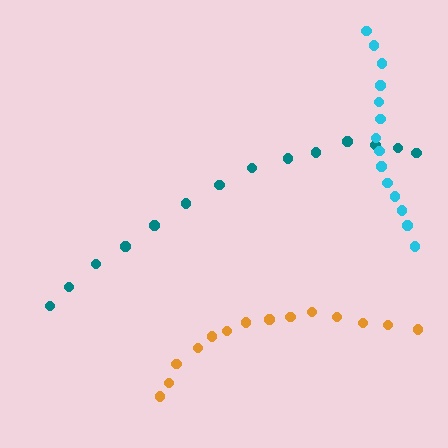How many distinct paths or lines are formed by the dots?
There are 3 distinct paths.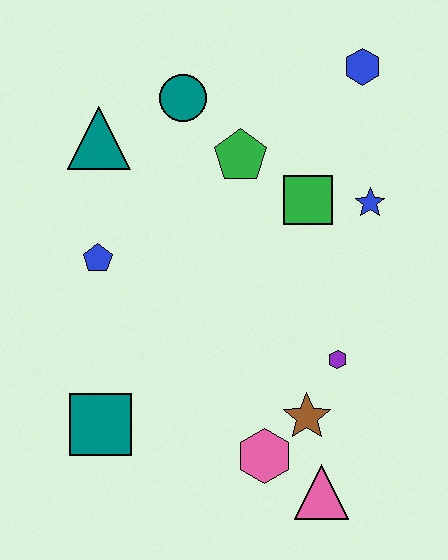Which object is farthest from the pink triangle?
The blue hexagon is farthest from the pink triangle.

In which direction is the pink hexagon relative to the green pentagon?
The pink hexagon is below the green pentagon.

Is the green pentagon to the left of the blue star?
Yes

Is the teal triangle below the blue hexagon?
Yes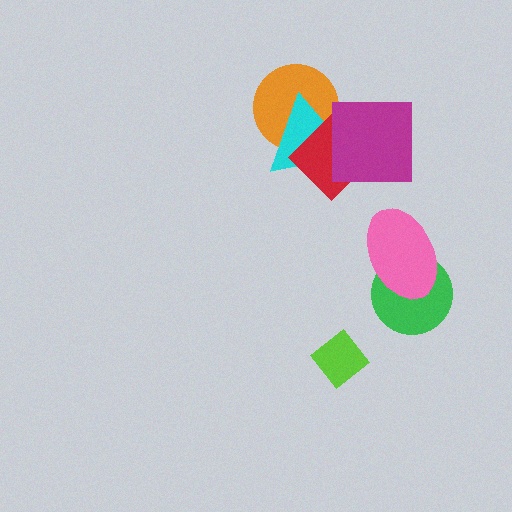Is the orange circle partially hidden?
Yes, it is partially covered by another shape.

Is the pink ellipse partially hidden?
No, no other shape covers it.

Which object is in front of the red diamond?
The magenta square is in front of the red diamond.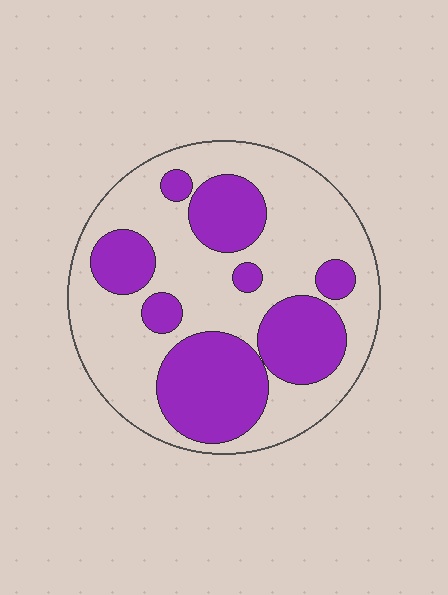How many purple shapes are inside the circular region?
8.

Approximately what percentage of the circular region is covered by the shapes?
Approximately 35%.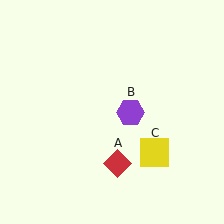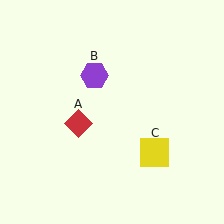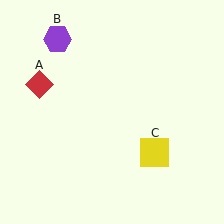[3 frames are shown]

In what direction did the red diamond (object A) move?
The red diamond (object A) moved up and to the left.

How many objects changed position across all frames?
2 objects changed position: red diamond (object A), purple hexagon (object B).